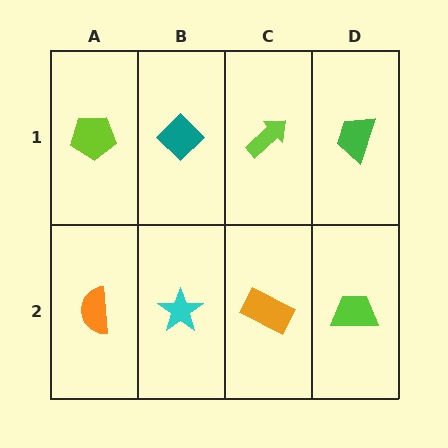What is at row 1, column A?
A lime pentagon.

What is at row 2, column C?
An orange rectangle.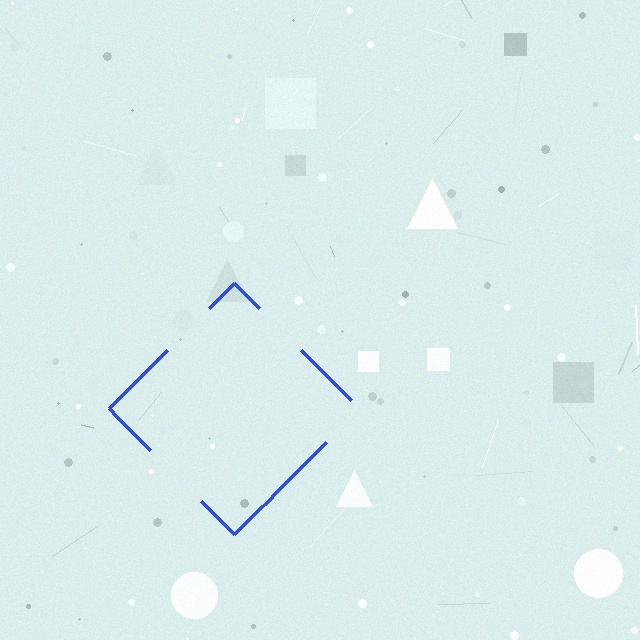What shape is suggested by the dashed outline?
The dashed outline suggests a diamond.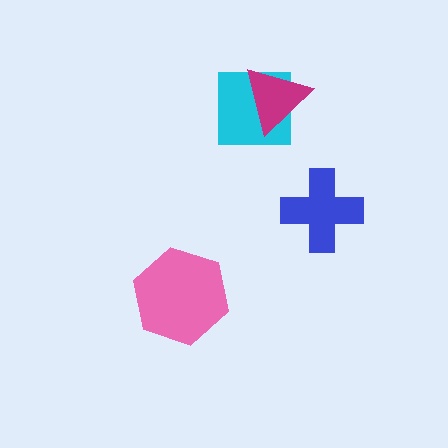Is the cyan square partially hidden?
Yes, it is partially covered by another shape.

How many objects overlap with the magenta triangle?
1 object overlaps with the magenta triangle.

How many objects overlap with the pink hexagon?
0 objects overlap with the pink hexagon.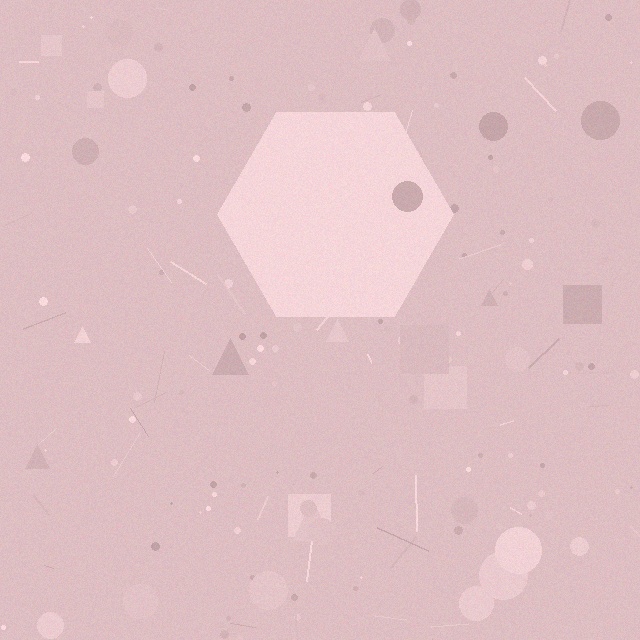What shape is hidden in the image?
A hexagon is hidden in the image.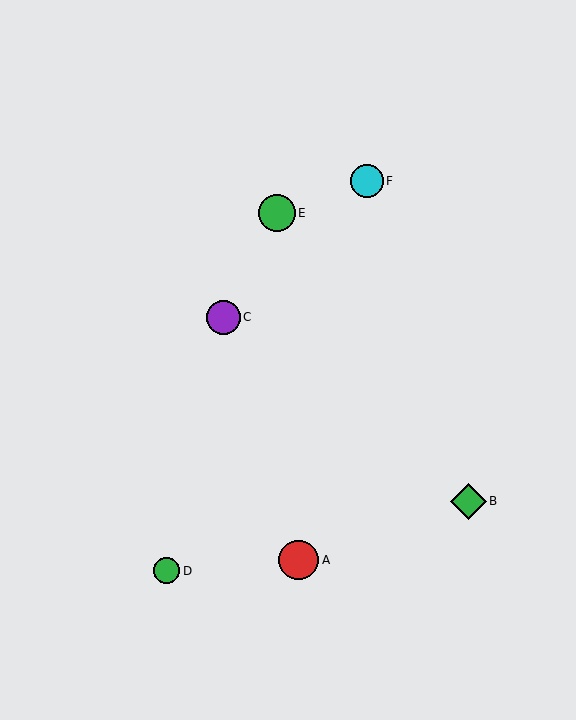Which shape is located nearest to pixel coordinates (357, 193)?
The cyan circle (labeled F) at (367, 181) is nearest to that location.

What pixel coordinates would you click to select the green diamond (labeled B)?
Click at (468, 501) to select the green diamond B.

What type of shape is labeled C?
Shape C is a purple circle.